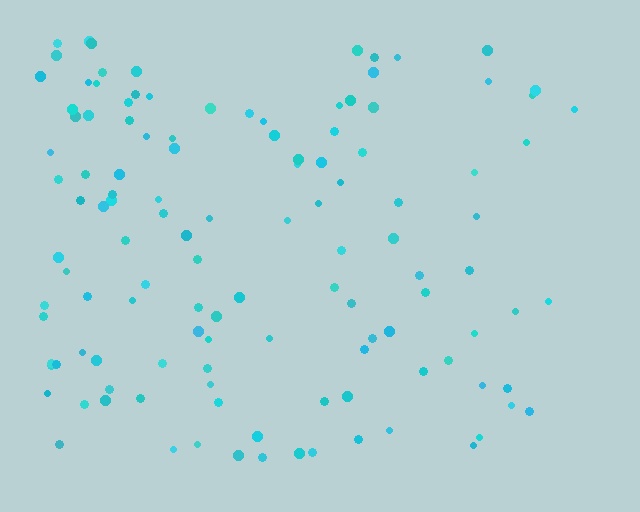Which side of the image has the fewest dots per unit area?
The right.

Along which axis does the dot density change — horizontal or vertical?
Horizontal.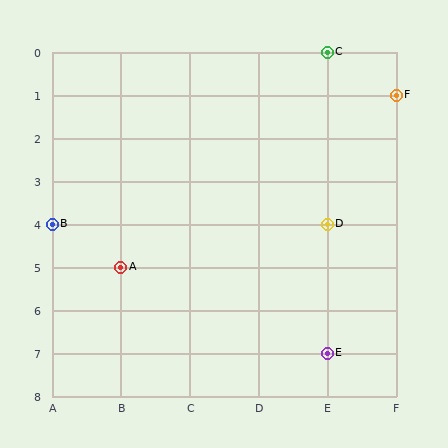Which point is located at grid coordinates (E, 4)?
Point D is at (E, 4).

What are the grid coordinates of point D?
Point D is at grid coordinates (E, 4).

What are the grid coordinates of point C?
Point C is at grid coordinates (E, 0).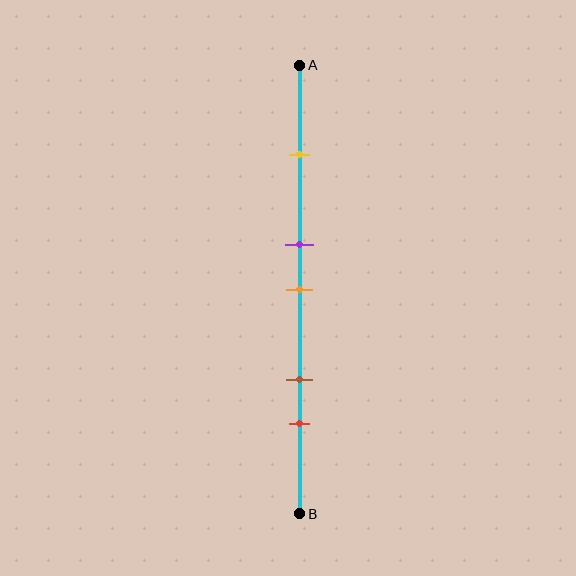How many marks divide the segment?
There are 5 marks dividing the segment.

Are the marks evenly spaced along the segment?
No, the marks are not evenly spaced.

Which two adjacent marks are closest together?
The purple and orange marks are the closest adjacent pair.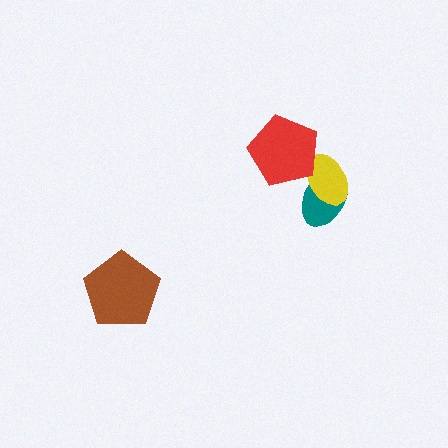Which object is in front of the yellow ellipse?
The red pentagon is in front of the yellow ellipse.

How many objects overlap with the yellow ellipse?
2 objects overlap with the yellow ellipse.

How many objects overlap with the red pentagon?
1 object overlaps with the red pentagon.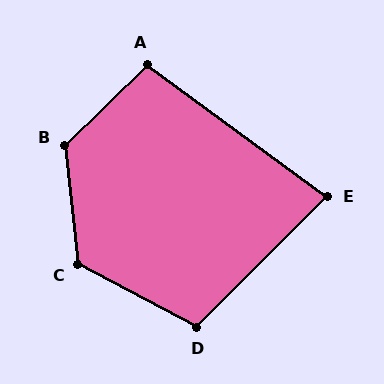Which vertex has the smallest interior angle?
E, at approximately 81 degrees.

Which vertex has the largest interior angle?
B, at approximately 129 degrees.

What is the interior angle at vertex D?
Approximately 107 degrees (obtuse).